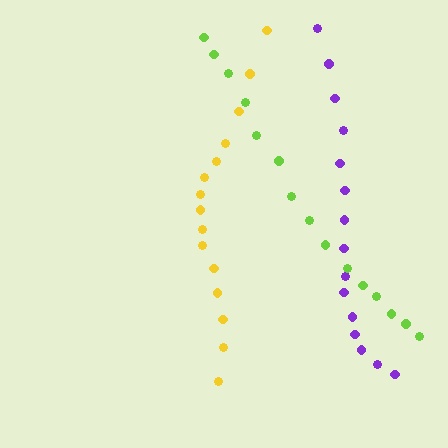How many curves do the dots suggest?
There are 3 distinct paths.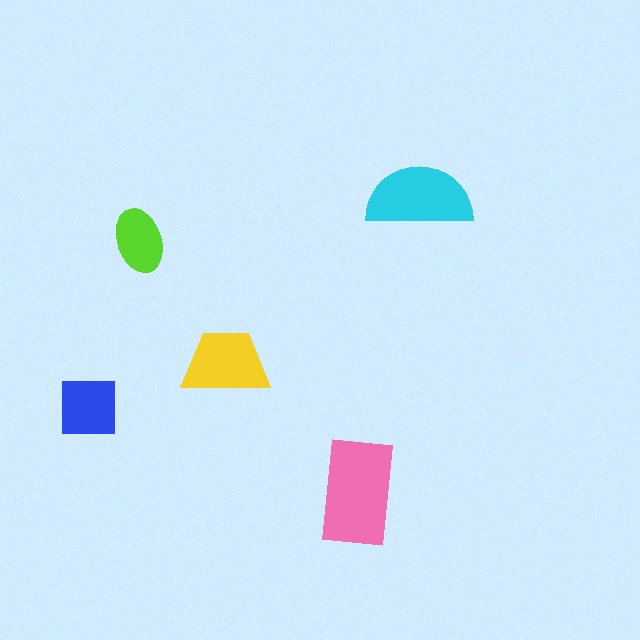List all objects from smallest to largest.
The lime ellipse, the blue square, the yellow trapezoid, the cyan semicircle, the pink rectangle.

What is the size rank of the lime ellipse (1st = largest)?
5th.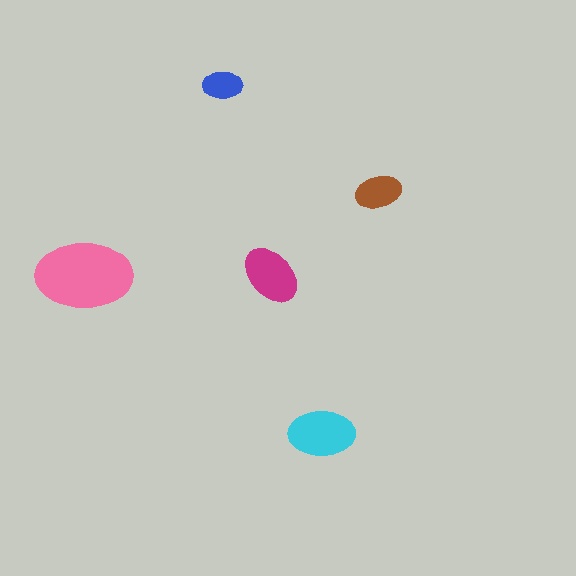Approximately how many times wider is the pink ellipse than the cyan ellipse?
About 1.5 times wider.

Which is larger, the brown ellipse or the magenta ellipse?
The magenta one.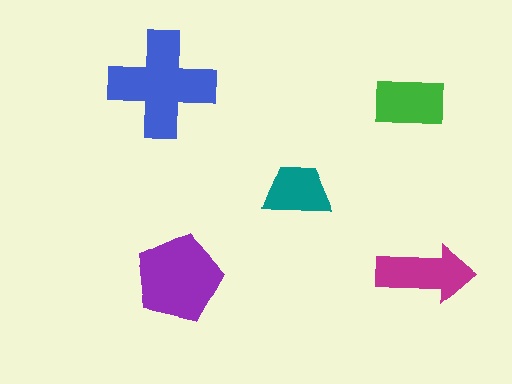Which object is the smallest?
The teal trapezoid.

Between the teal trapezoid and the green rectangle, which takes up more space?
The green rectangle.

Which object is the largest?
The blue cross.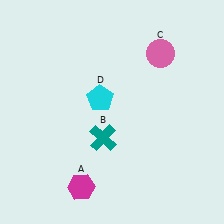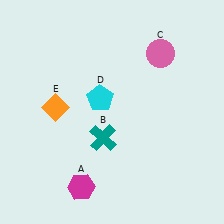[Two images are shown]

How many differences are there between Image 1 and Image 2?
There is 1 difference between the two images.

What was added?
An orange diamond (E) was added in Image 2.